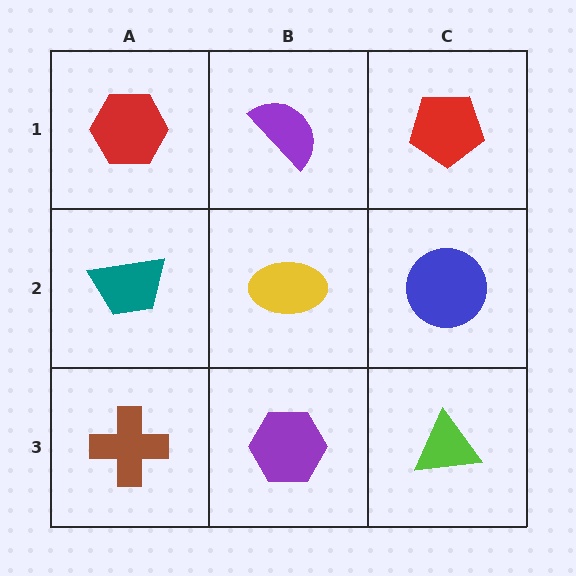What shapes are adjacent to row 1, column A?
A teal trapezoid (row 2, column A), a purple semicircle (row 1, column B).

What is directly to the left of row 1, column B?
A red hexagon.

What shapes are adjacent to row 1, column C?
A blue circle (row 2, column C), a purple semicircle (row 1, column B).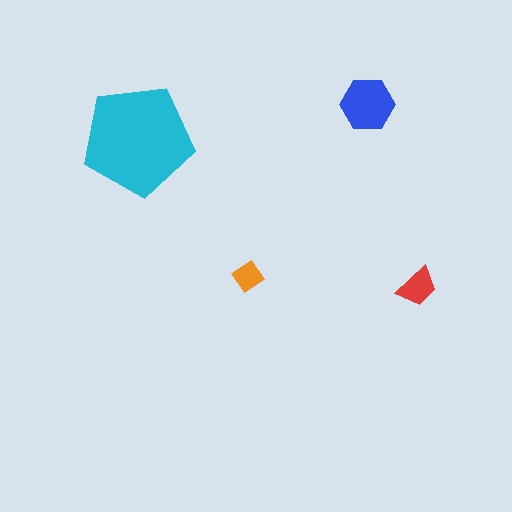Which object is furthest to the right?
The red trapezoid is rightmost.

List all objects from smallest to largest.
The orange diamond, the red trapezoid, the blue hexagon, the cyan pentagon.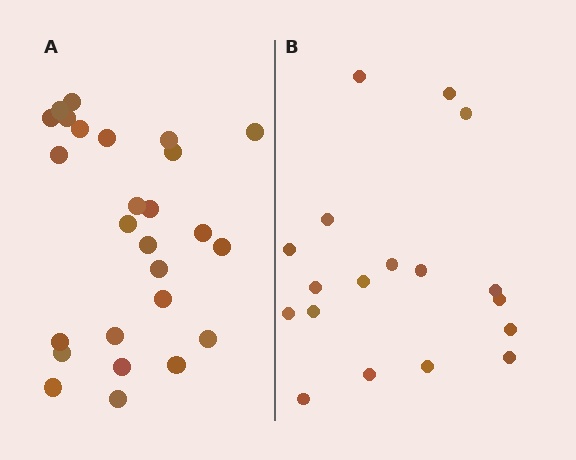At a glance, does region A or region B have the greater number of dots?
Region A (the left region) has more dots.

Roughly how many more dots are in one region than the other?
Region A has roughly 8 or so more dots than region B.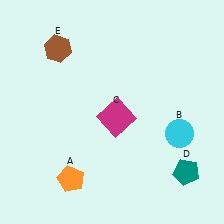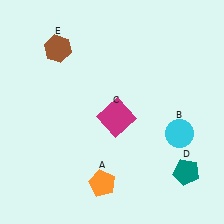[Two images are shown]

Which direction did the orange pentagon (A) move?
The orange pentagon (A) moved right.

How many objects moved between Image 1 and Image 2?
1 object moved between the two images.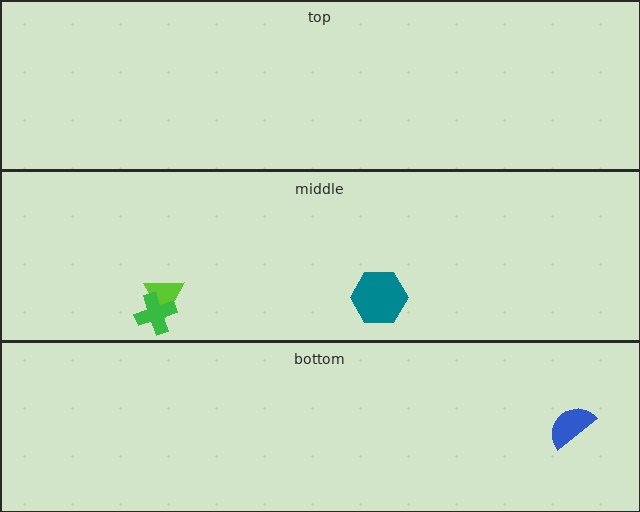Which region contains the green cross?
The middle region.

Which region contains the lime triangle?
The middle region.